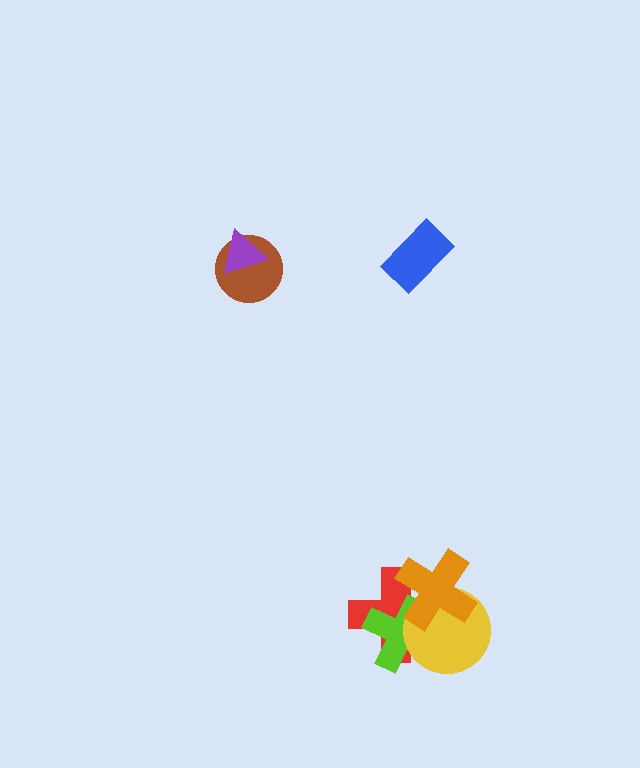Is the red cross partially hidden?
Yes, it is partially covered by another shape.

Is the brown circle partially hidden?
Yes, it is partially covered by another shape.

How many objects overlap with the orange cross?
3 objects overlap with the orange cross.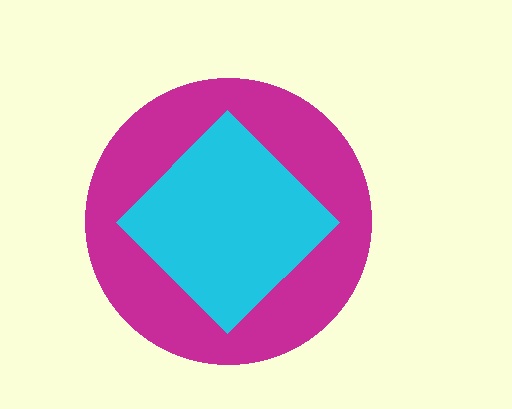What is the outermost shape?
The magenta circle.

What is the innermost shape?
The cyan diamond.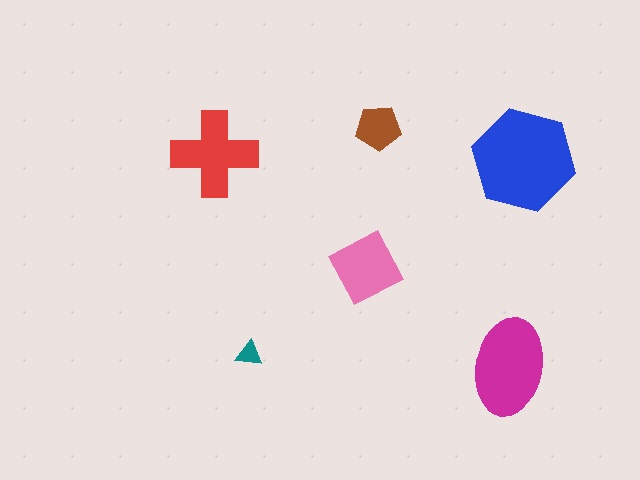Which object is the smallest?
The teal triangle.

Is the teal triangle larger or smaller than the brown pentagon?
Smaller.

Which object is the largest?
The blue hexagon.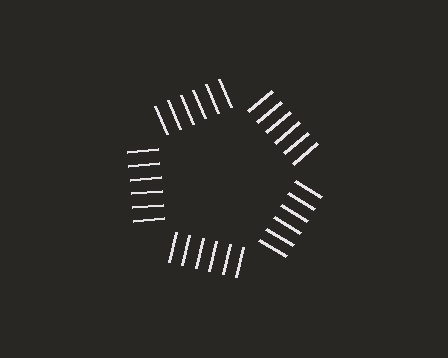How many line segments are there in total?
30 — 6 along each of the 5 edges.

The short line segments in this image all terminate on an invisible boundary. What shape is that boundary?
An illusory pentagon — the line segments terminate on its edges but no continuous stroke is drawn.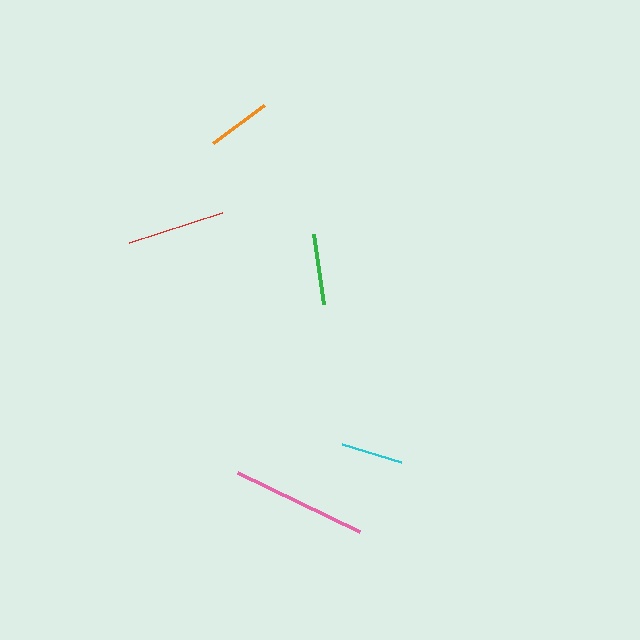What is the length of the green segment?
The green segment is approximately 71 pixels long.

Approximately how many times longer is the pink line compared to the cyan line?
The pink line is approximately 2.2 times the length of the cyan line.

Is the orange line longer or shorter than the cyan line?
The orange line is longer than the cyan line.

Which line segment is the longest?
The pink line is the longest at approximately 135 pixels.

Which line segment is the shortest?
The cyan line is the shortest at approximately 62 pixels.